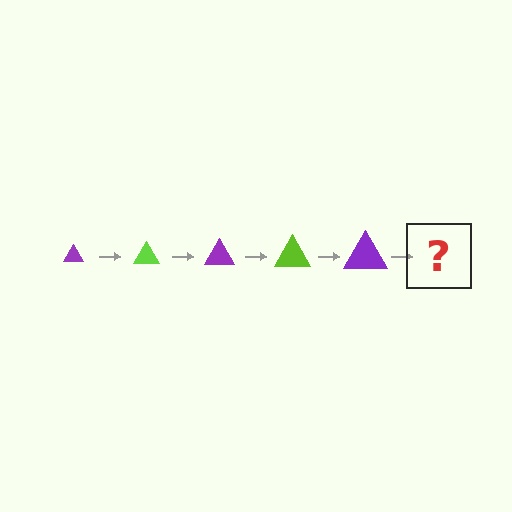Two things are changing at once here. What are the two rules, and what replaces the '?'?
The two rules are that the triangle grows larger each step and the color cycles through purple and lime. The '?' should be a lime triangle, larger than the previous one.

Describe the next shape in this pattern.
It should be a lime triangle, larger than the previous one.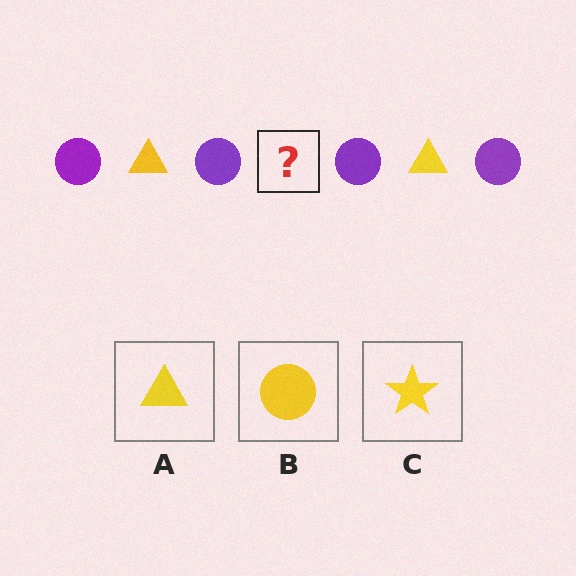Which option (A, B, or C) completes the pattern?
A.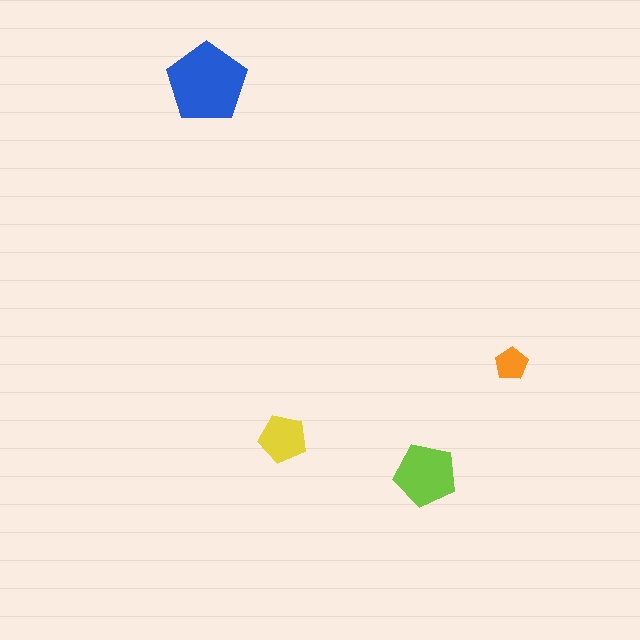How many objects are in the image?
There are 4 objects in the image.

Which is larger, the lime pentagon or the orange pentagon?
The lime one.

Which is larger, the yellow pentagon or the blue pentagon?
The blue one.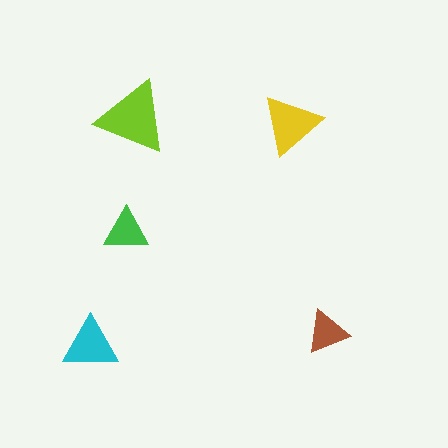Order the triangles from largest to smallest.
the lime one, the yellow one, the cyan one, the green one, the brown one.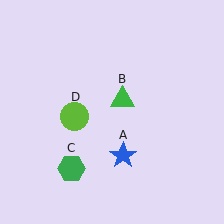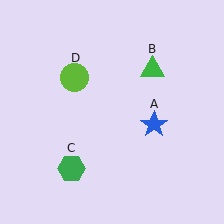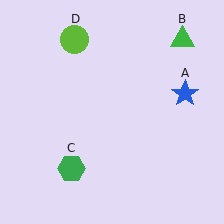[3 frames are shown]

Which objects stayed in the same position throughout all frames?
Green hexagon (object C) remained stationary.